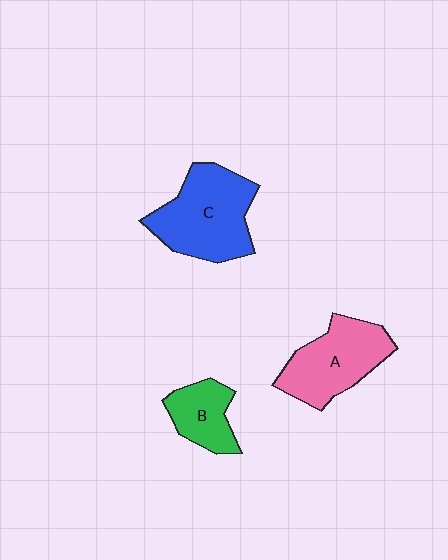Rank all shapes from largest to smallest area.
From largest to smallest: C (blue), A (pink), B (green).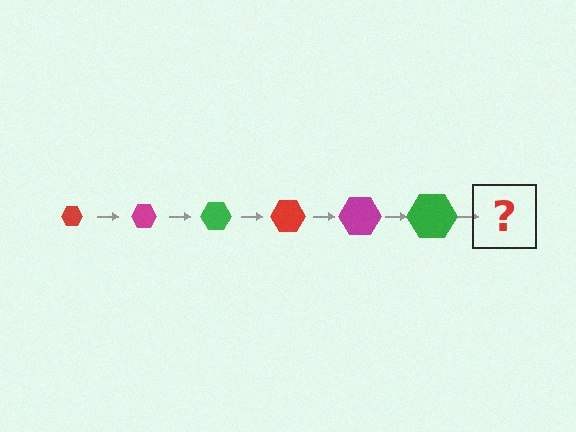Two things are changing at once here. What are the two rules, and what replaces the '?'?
The two rules are that the hexagon grows larger each step and the color cycles through red, magenta, and green. The '?' should be a red hexagon, larger than the previous one.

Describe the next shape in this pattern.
It should be a red hexagon, larger than the previous one.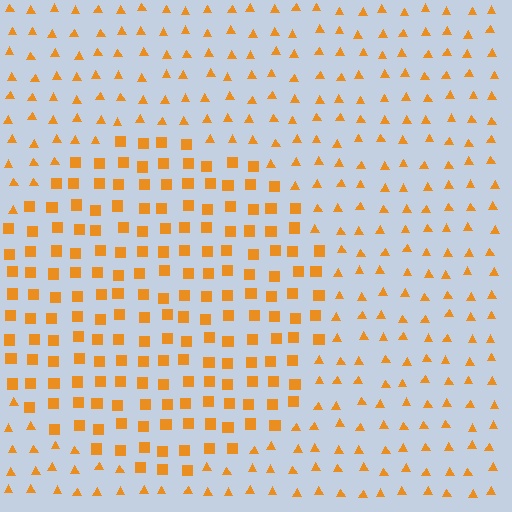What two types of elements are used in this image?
The image uses squares inside the circle region and triangles outside it.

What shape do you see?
I see a circle.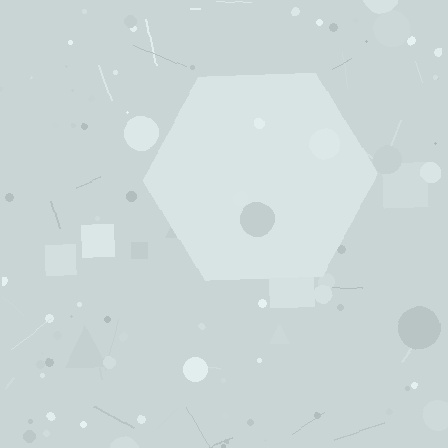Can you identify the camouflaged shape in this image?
The camouflaged shape is a hexagon.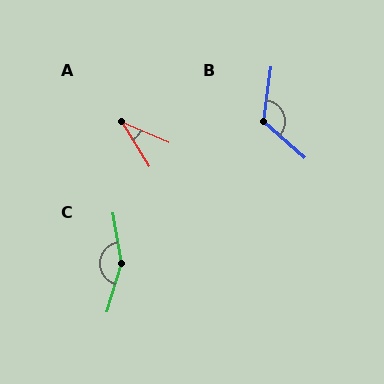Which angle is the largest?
C, at approximately 154 degrees.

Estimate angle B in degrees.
Approximately 123 degrees.